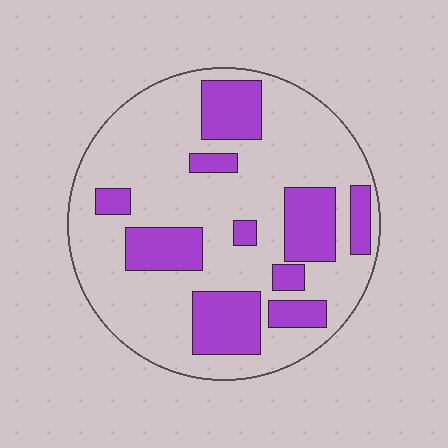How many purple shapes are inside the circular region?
10.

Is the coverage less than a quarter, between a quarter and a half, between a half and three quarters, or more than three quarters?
Between a quarter and a half.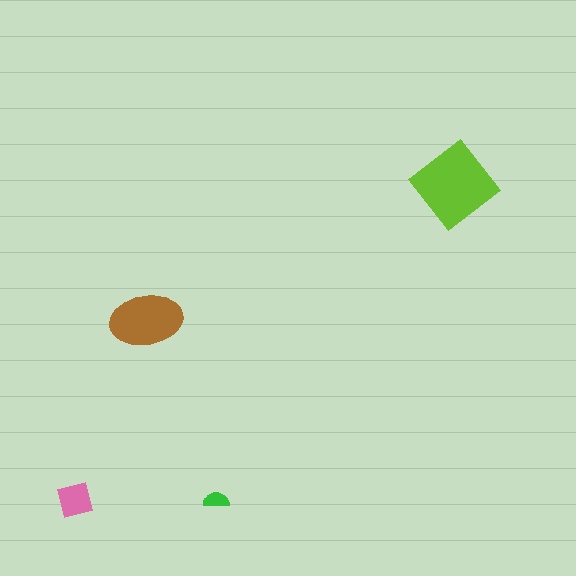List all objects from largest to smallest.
The lime diamond, the brown ellipse, the pink square, the green semicircle.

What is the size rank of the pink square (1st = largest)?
3rd.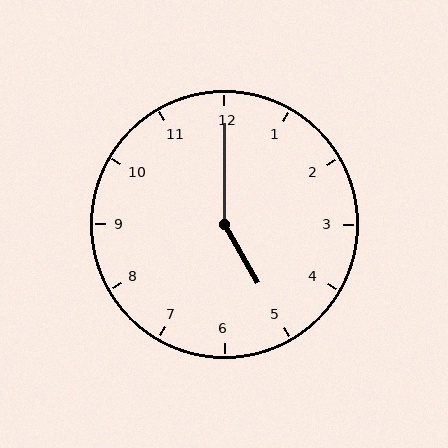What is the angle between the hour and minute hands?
Approximately 150 degrees.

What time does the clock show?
5:00.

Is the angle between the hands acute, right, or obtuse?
It is obtuse.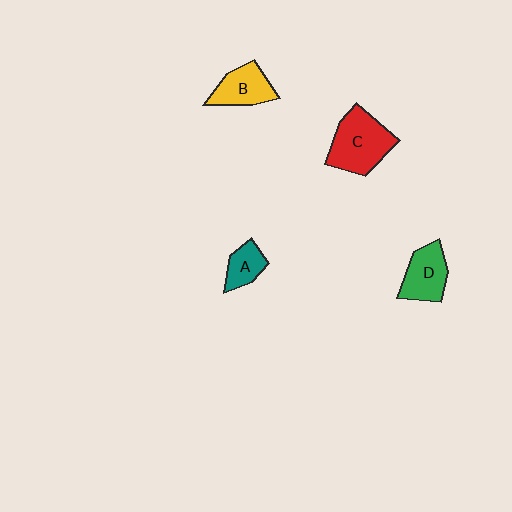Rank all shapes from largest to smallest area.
From largest to smallest: C (red), D (green), B (yellow), A (teal).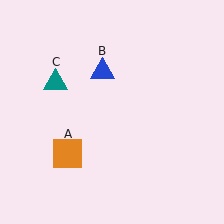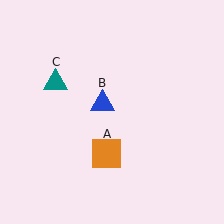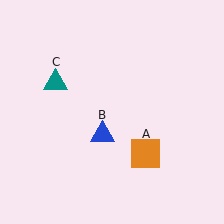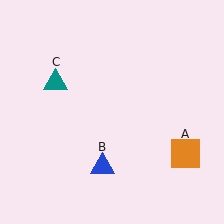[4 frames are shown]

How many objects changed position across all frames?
2 objects changed position: orange square (object A), blue triangle (object B).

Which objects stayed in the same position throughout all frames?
Teal triangle (object C) remained stationary.